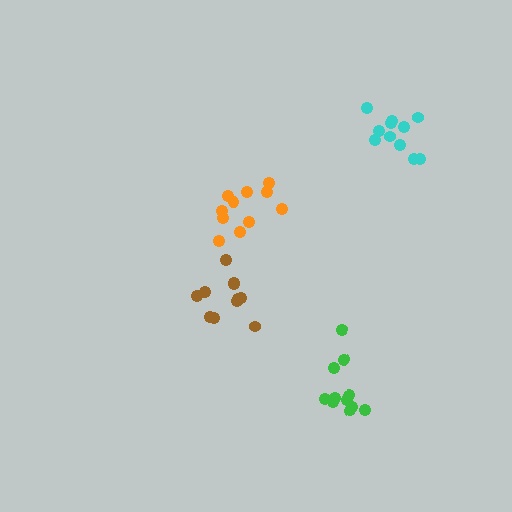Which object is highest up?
The cyan cluster is topmost.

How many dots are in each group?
Group 1: 11 dots, Group 2: 12 dots, Group 3: 11 dots, Group 4: 11 dots (45 total).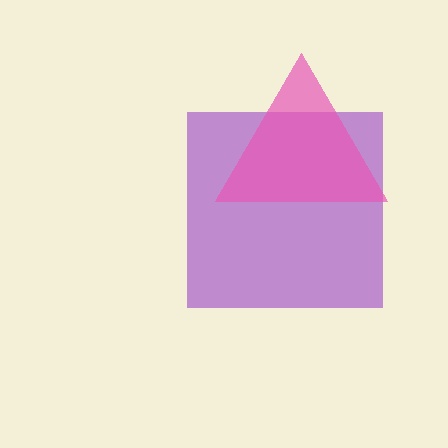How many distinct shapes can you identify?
There are 2 distinct shapes: a purple square, a pink triangle.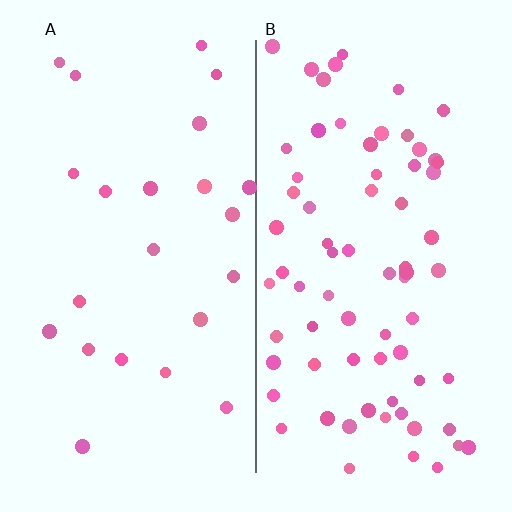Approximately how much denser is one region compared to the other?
Approximately 3.1× — region B over region A.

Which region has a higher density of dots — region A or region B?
B (the right).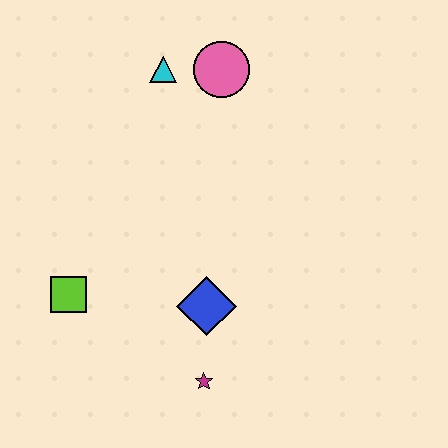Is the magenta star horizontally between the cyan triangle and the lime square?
No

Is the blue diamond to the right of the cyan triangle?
Yes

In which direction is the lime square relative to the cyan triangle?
The lime square is below the cyan triangle.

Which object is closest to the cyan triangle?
The pink circle is closest to the cyan triangle.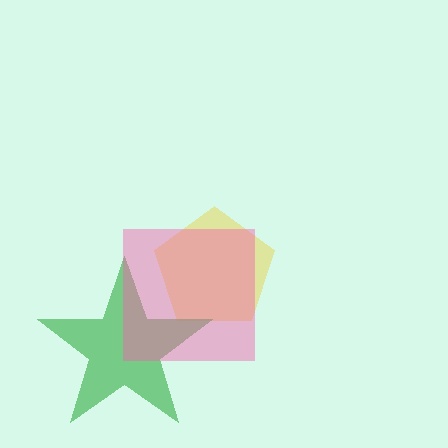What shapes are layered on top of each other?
The layered shapes are: a yellow pentagon, a green star, a pink square.